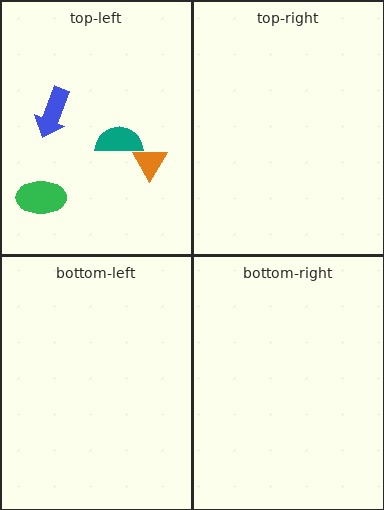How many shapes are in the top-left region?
4.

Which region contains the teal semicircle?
The top-left region.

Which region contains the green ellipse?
The top-left region.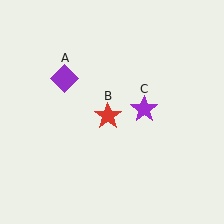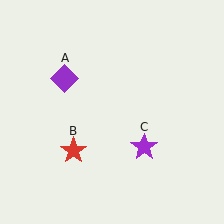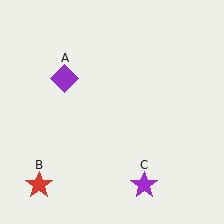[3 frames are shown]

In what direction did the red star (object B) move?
The red star (object B) moved down and to the left.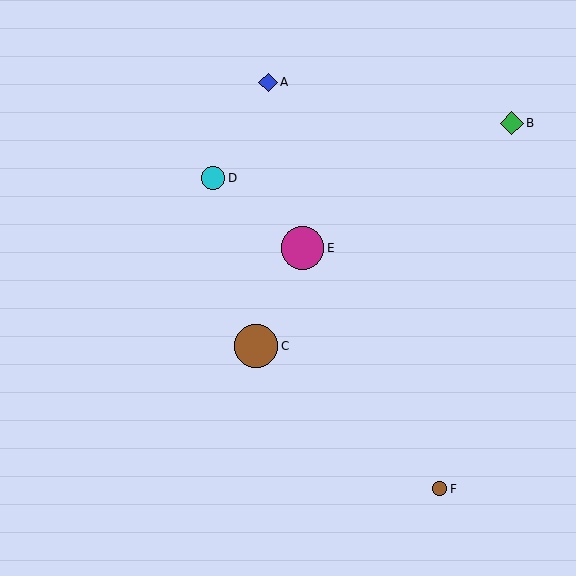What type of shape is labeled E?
Shape E is a magenta circle.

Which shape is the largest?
The brown circle (labeled C) is the largest.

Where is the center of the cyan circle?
The center of the cyan circle is at (213, 178).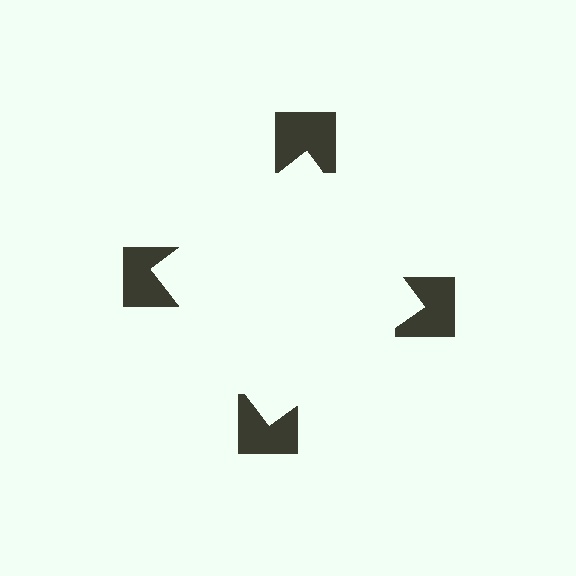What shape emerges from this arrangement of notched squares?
An illusory square — its edges are inferred from the aligned wedge cuts in the notched squares, not physically drawn.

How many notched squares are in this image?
There are 4 — one at each vertex of the illusory square.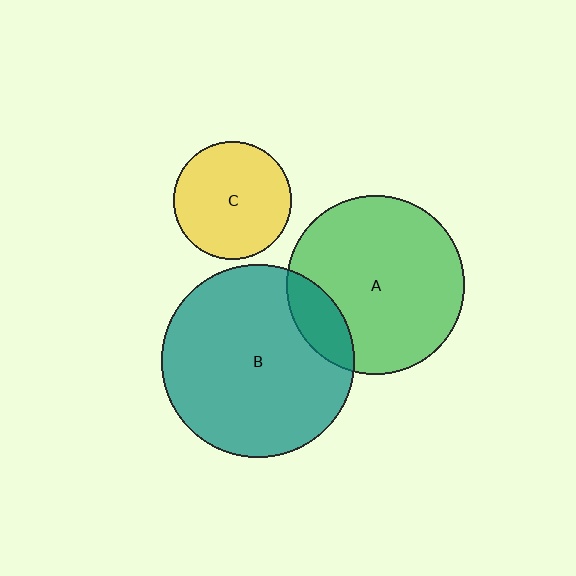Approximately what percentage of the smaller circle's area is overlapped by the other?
Approximately 15%.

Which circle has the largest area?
Circle B (teal).